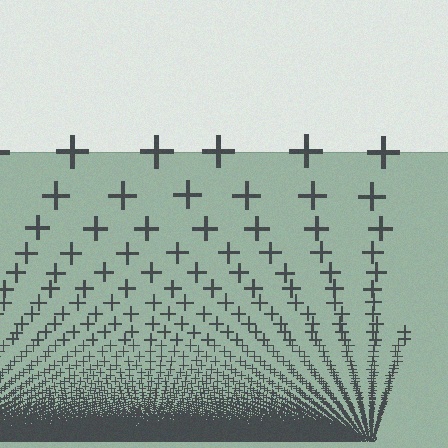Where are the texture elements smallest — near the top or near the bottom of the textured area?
Near the bottom.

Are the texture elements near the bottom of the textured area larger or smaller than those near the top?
Smaller. The gradient is inverted — elements near the bottom are smaller and denser.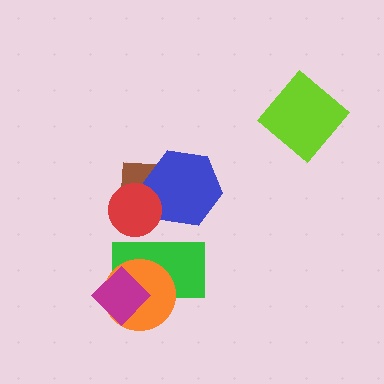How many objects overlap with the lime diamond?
0 objects overlap with the lime diamond.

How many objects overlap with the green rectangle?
3 objects overlap with the green rectangle.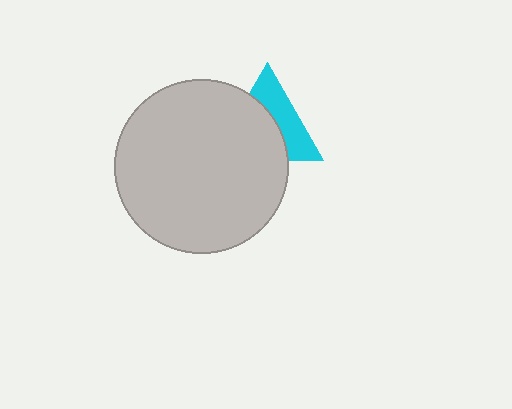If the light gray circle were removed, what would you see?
You would see the complete cyan triangle.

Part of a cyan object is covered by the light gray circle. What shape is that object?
It is a triangle.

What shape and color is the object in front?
The object in front is a light gray circle.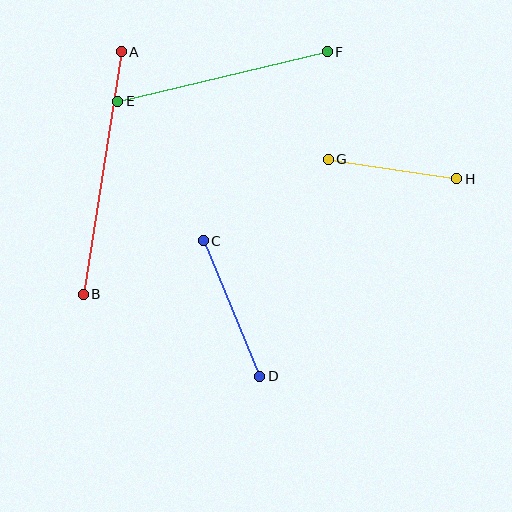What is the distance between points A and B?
The distance is approximately 245 pixels.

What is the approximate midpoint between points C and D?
The midpoint is at approximately (232, 308) pixels.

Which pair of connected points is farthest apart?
Points A and B are farthest apart.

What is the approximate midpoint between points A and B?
The midpoint is at approximately (102, 173) pixels.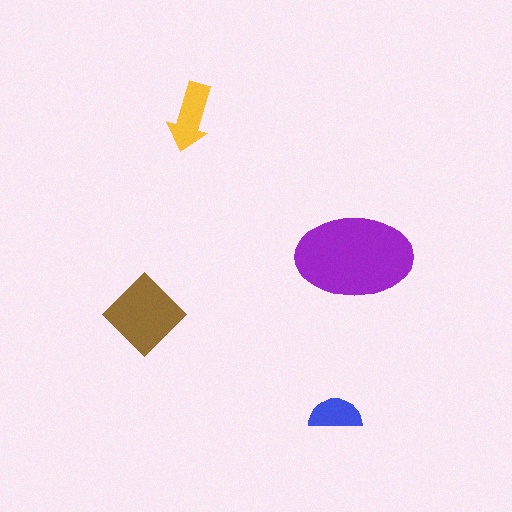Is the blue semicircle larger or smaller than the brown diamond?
Smaller.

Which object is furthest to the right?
The purple ellipse is rightmost.